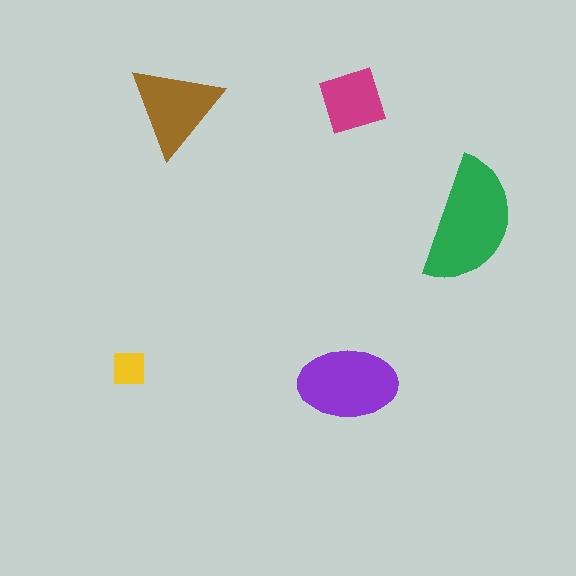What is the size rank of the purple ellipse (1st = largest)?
2nd.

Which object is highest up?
The magenta diamond is topmost.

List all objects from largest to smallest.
The green semicircle, the purple ellipse, the brown triangle, the magenta diamond, the yellow square.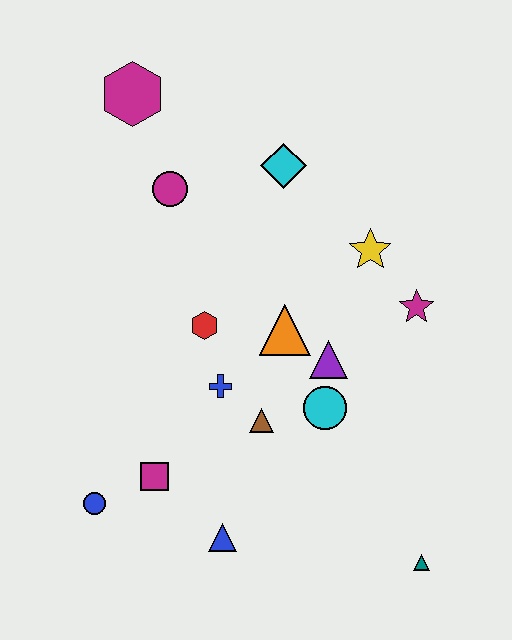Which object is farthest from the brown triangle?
The magenta hexagon is farthest from the brown triangle.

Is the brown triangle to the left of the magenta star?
Yes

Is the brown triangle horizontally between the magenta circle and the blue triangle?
No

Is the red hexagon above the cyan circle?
Yes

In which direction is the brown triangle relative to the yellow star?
The brown triangle is below the yellow star.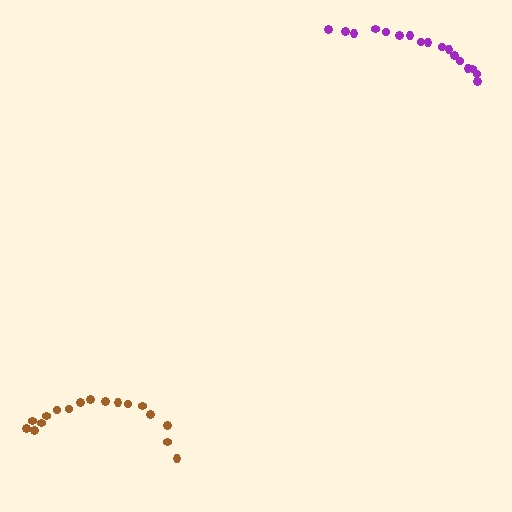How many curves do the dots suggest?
There are 2 distinct paths.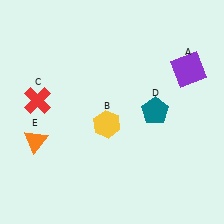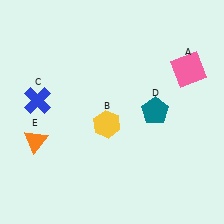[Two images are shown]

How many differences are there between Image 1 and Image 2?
There are 2 differences between the two images.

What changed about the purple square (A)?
In Image 1, A is purple. In Image 2, it changed to pink.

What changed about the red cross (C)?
In Image 1, C is red. In Image 2, it changed to blue.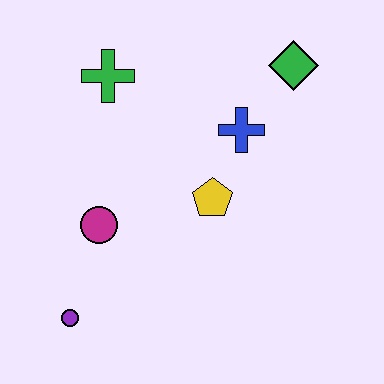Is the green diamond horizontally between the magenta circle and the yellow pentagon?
No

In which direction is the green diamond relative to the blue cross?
The green diamond is above the blue cross.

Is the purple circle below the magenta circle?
Yes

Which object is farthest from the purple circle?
The green diamond is farthest from the purple circle.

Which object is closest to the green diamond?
The blue cross is closest to the green diamond.